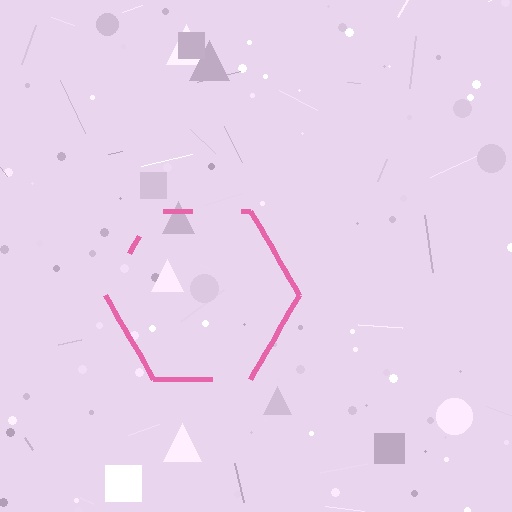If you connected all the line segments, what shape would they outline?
They would outline a hexagon.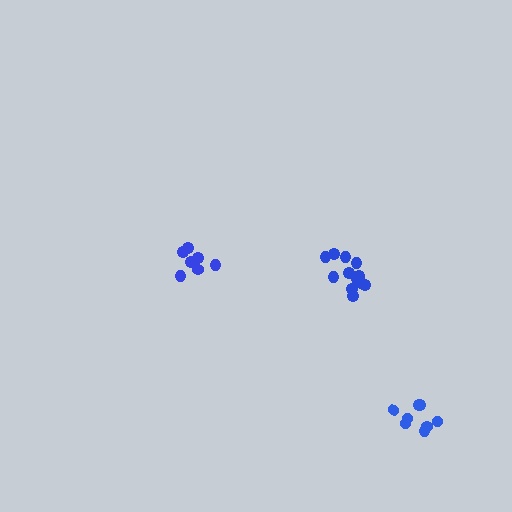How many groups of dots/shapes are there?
There are 3 groups.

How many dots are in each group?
Group 1: 7 dots, Group 2: 8 dots, Group 3: 13 dots (28 total).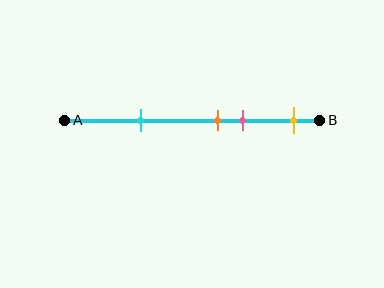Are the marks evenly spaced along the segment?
No, the marks are not evenly spaced.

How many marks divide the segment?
There are 4 marks dividing the segment.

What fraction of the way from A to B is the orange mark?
The orange mark is approximately 60% (0.6) of the way from A to B.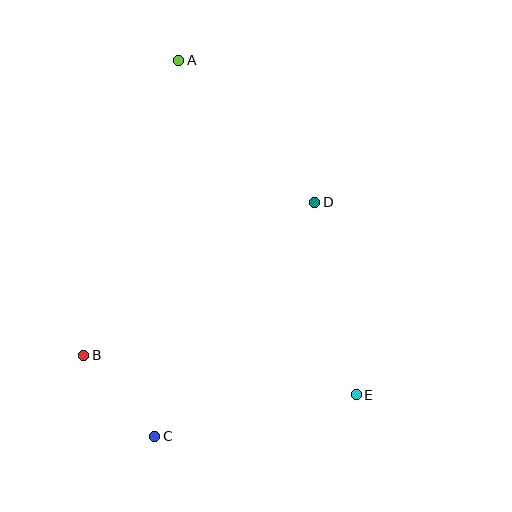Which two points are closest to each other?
Points B and C are closest to each other.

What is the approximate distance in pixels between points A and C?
The distance between A and C is approximately 377 pixels.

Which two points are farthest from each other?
Points A and E are farthest from each other.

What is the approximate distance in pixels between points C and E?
The distance between C and E is approximately 206 pixels.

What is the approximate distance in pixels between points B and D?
The distance between B and D is approximately 277 pixels.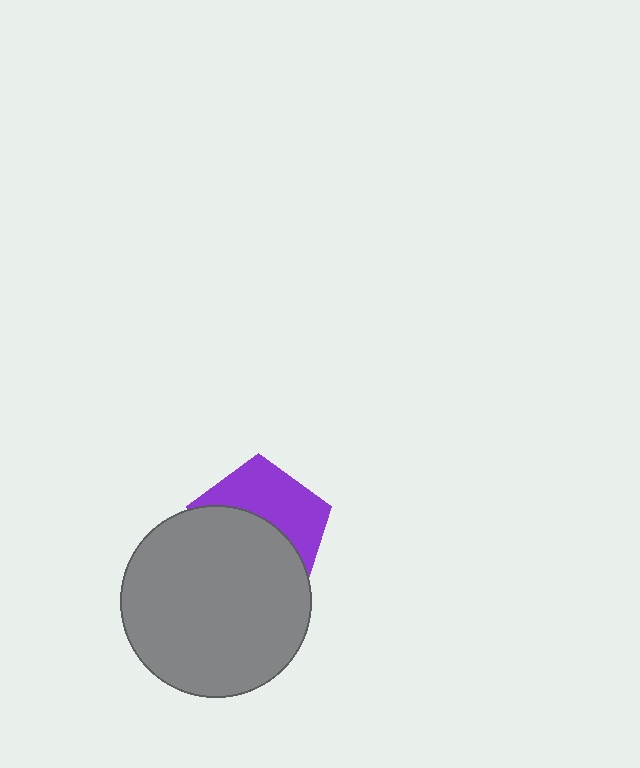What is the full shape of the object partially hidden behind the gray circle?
The partially hidden object is a purple pentagon.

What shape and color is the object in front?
The object in front is a gray circle.